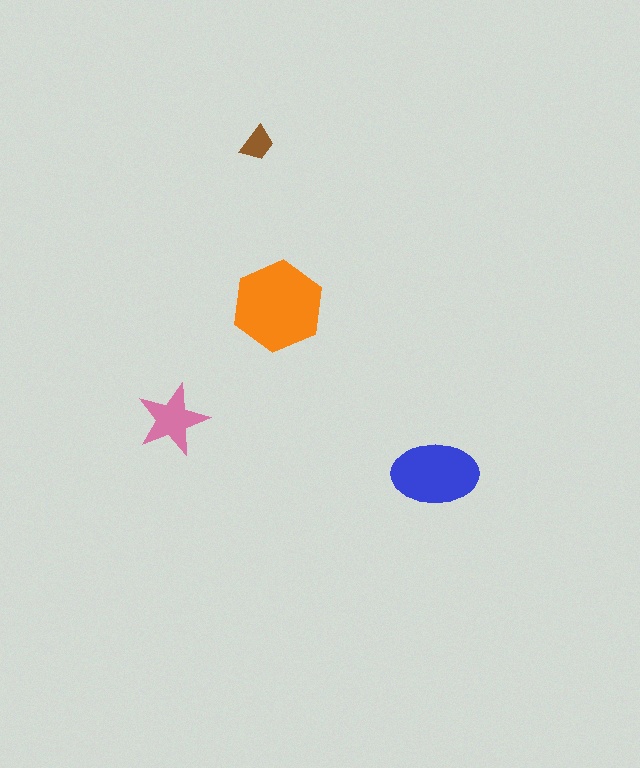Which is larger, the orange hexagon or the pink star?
The orange hexagon.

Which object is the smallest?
The brown trapezoid.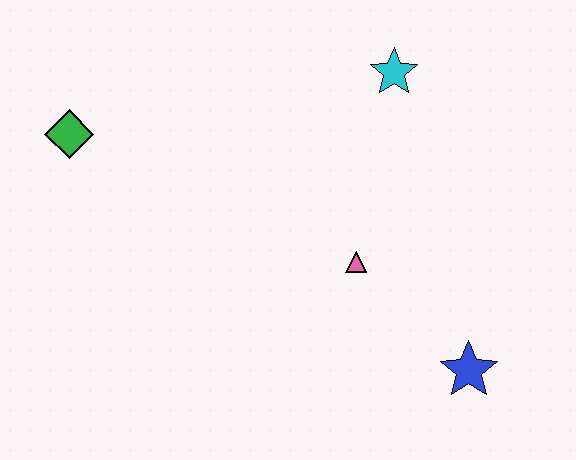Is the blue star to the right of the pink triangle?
Yes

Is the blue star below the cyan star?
Yes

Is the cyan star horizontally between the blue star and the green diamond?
Yes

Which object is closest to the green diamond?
The pink triangle is closest to the green diamond.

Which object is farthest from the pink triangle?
The green diamond is farthest from the pink triangle.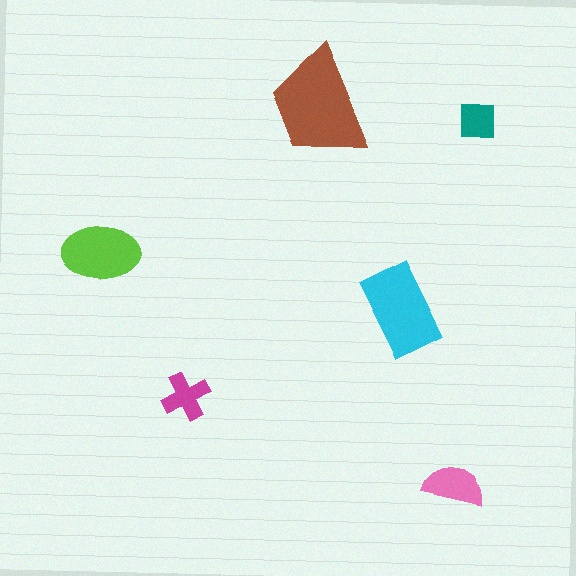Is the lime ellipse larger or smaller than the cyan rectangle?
Smaller.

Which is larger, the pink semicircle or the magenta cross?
The pink semicircle.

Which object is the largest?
The brown trapezoid.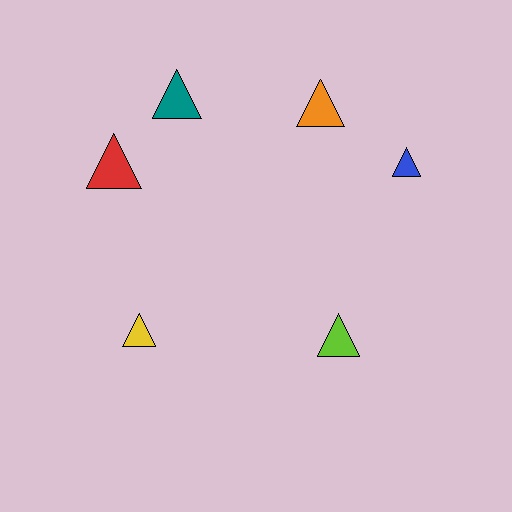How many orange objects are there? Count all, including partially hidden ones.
There is 1 orange object.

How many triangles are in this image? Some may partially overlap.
There are 6 triangles.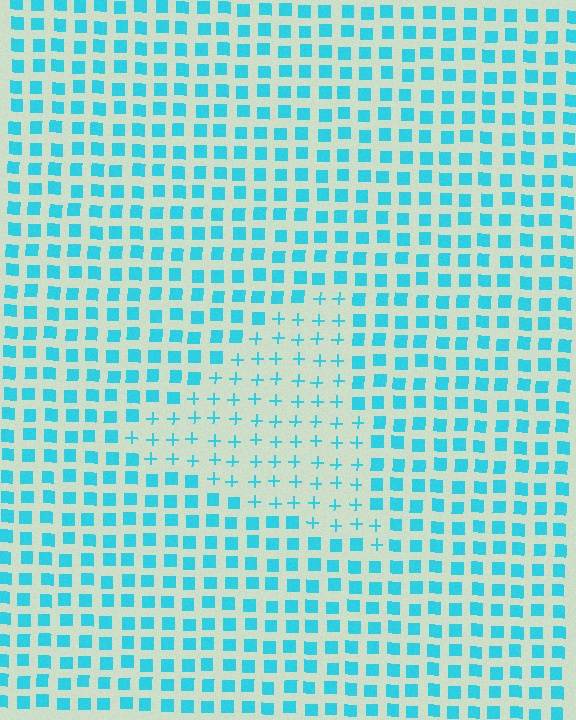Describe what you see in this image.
The image is filled with small cyan elements arranged in a uniform grid. A triangle-shaped region contains plus signs, while the surrounding area contains squares. The boundary is defined purely by the change in element shape.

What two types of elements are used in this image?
The image uses plus signs inside the triangle region and squares outside it.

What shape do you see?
I see a triangle.